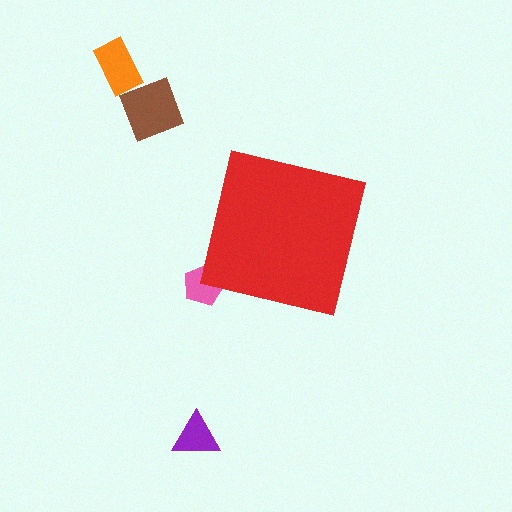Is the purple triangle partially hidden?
No, the purple triangle is fully visible.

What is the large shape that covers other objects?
A red square.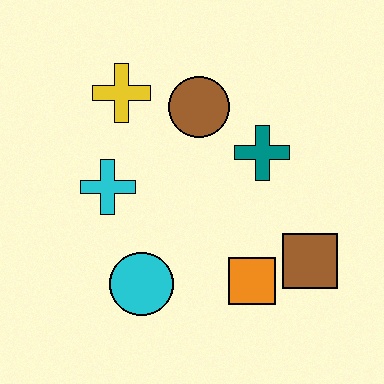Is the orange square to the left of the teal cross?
Yes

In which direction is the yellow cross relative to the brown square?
The yellow cross is to the left of the brown square.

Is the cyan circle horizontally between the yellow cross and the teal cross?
Yes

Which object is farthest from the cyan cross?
The brown square is farthest from the cyan cross.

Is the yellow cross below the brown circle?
No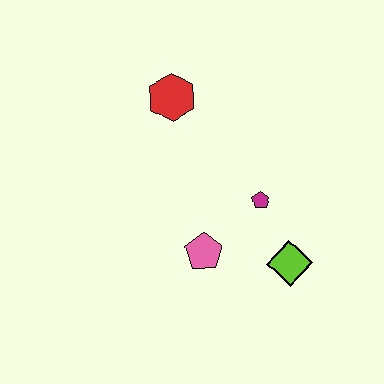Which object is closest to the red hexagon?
The magenta pentagon is closest to the red hexagon.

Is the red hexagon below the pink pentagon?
No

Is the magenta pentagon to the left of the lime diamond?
Yes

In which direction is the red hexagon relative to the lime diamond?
The red hexagon is above the lime diamond.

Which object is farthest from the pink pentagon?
The red hexagon is farthest from the pink pentagon.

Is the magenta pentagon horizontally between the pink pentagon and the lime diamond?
Yes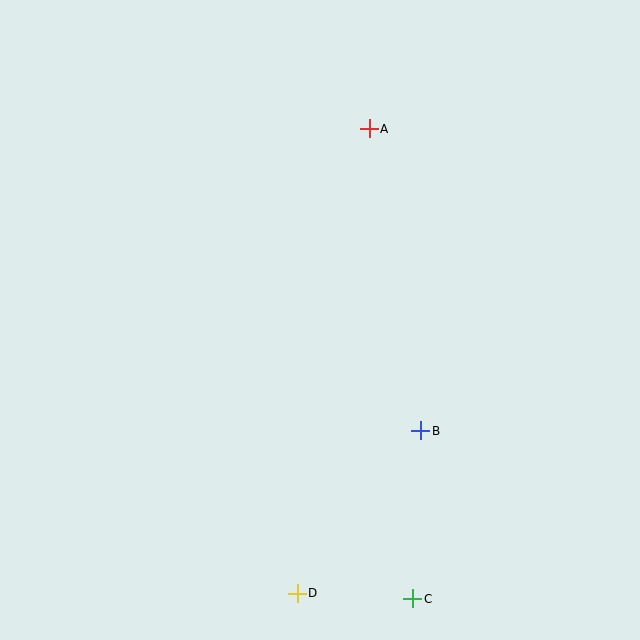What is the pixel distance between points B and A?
The distance between B and A is 307 pixels.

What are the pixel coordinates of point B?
Point B is at (421, 431).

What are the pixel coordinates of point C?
Point C is at (413, 599).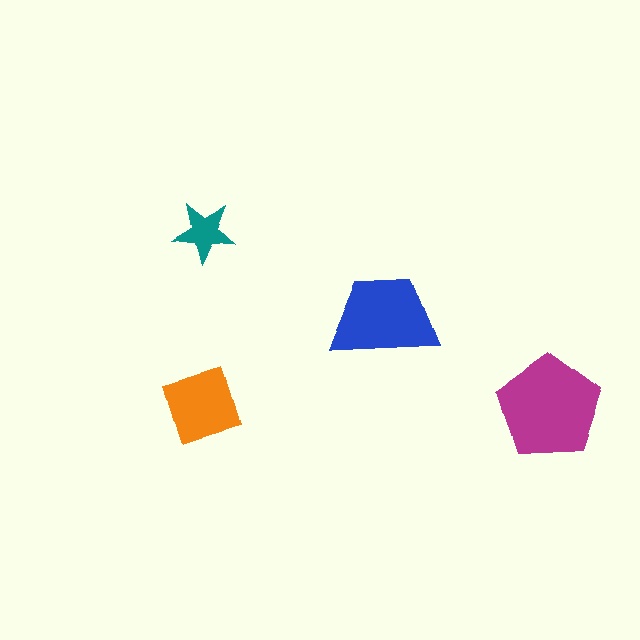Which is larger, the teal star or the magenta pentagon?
The magenta pentagon.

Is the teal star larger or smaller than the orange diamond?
Smaller.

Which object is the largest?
The magenta pentagon.